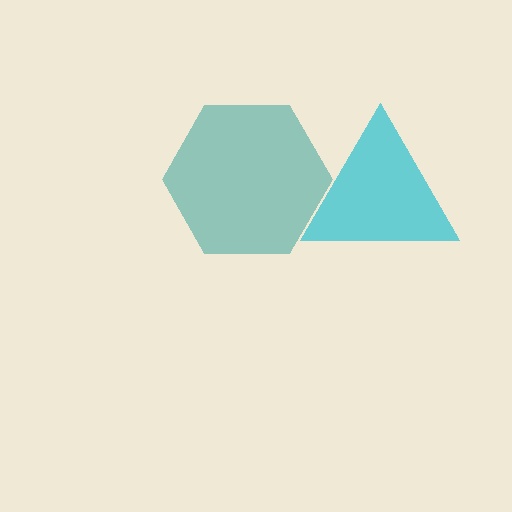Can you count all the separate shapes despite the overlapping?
Yes, there are 2 separate shapes.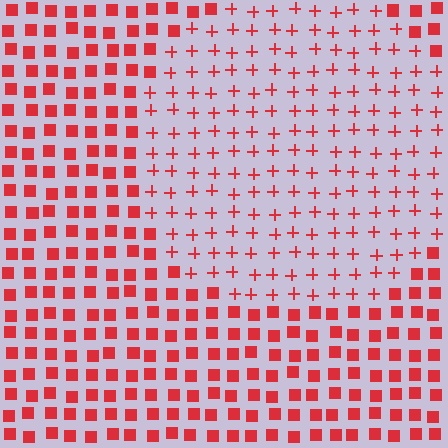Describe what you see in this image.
The image is filled with small red elements arranged in a uniform grid. A circle-shaped region contains plus signs, while the surrounding area contains squares. The boundary is defined purely by the change in element shape.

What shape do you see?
I see a circle.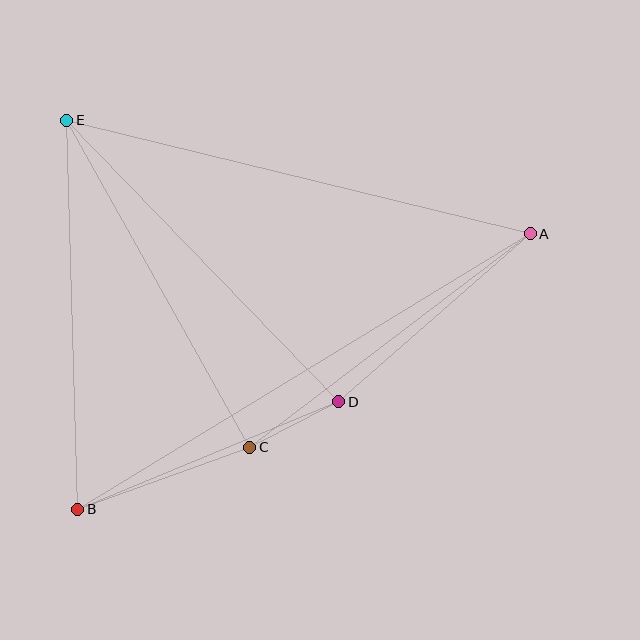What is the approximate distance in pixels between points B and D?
The distance between B and D is approximately 282 pixels.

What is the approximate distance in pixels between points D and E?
The distance between D and E is approximately 391 pixels.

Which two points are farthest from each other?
Points A and B are farthest from each other.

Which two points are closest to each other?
Points C and D are closest to each other.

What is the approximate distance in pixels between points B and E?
The distance between B and E is approximately 389 pixels.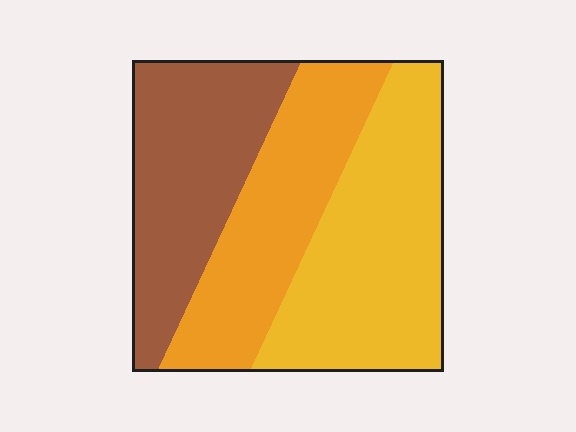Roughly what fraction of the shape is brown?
Brown takes up between a sixth and a third of the shape.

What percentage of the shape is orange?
Orange covers 30% of the shape.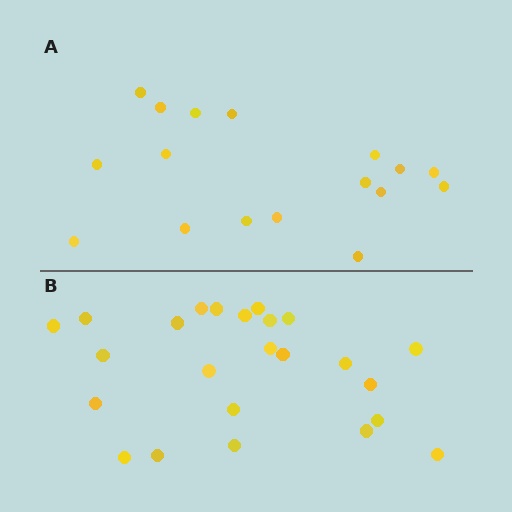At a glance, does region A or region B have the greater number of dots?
Region B (the bottom region) has more dots.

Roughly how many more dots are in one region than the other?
Region B has roughly 8 or so more dots than region A.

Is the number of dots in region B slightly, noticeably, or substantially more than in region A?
Region B has noticeably more, but not dramatically so. The ratio is roughly 1.4 to 1.